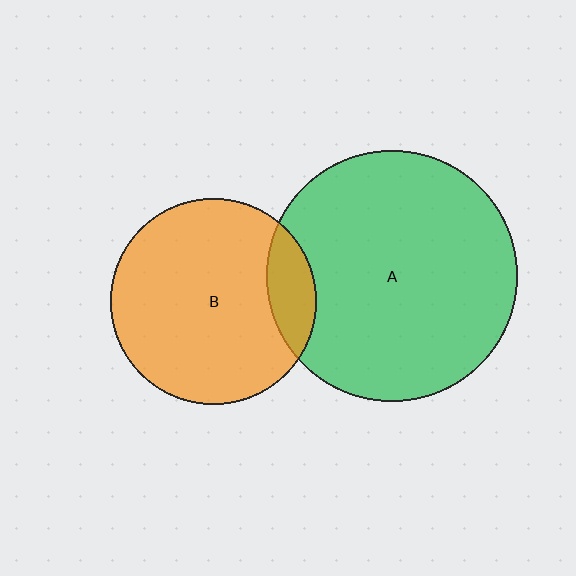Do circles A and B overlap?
Yes.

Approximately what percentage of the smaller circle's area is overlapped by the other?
Approximately 15%.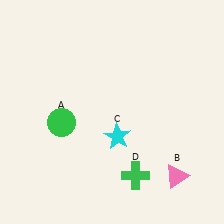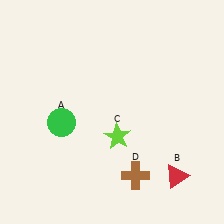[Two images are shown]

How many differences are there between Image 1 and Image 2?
There are 3 differences between the two images.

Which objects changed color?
B changed from pink to red. C changed from cyan to lime. D changed from green to brown.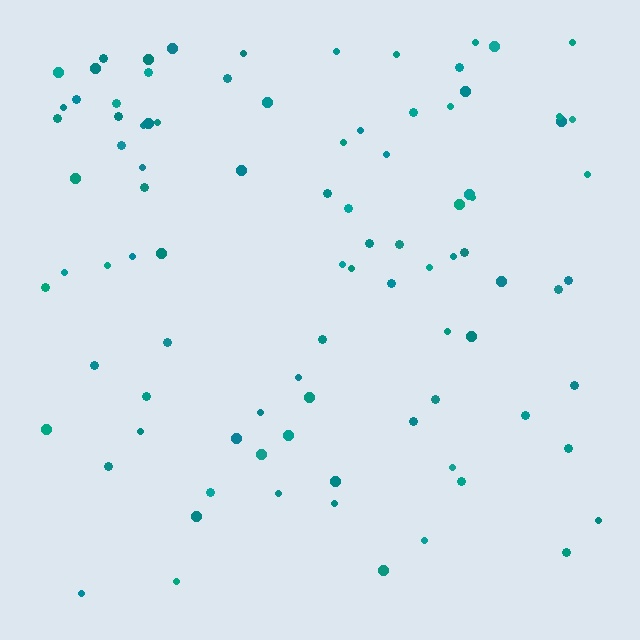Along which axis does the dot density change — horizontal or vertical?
Vertical.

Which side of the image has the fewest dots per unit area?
The bottom.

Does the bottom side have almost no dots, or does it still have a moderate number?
Still a moderate number, just noticeably fewer than the top.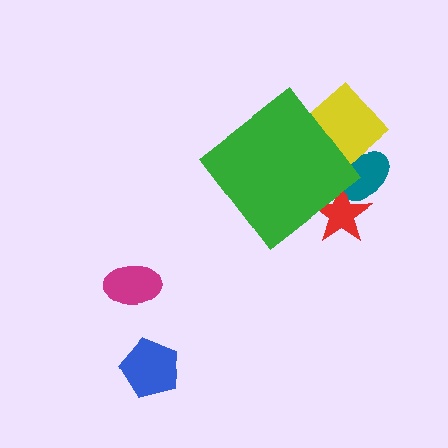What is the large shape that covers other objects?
A green diamond.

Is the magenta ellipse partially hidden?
No, the magenta ellipse is fully visible.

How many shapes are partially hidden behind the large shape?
3 shapes are partially hidden.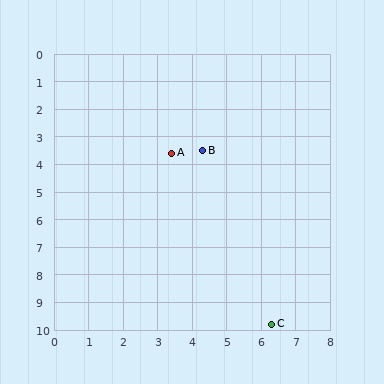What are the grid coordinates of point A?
Point A is at approximately (3.4, 3.6).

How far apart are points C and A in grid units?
Points C and A are about 6.8 grid units apart.